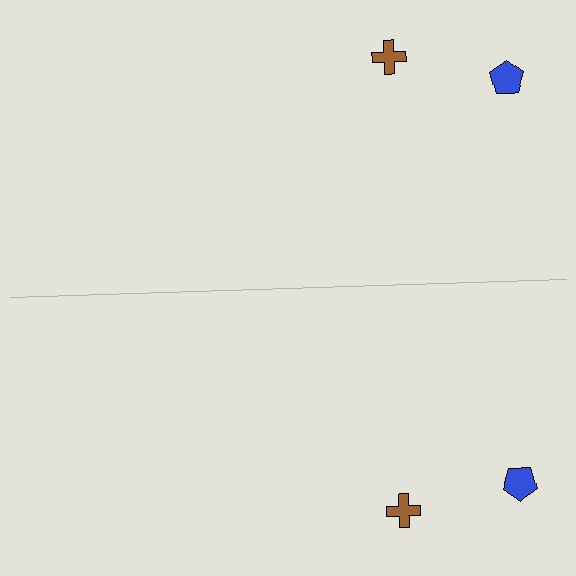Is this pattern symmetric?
Yes, this pattern has bilateral (reflection) symmetry.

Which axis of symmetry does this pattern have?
The pattern has a horizontal axis of symmetry running through the center of the image.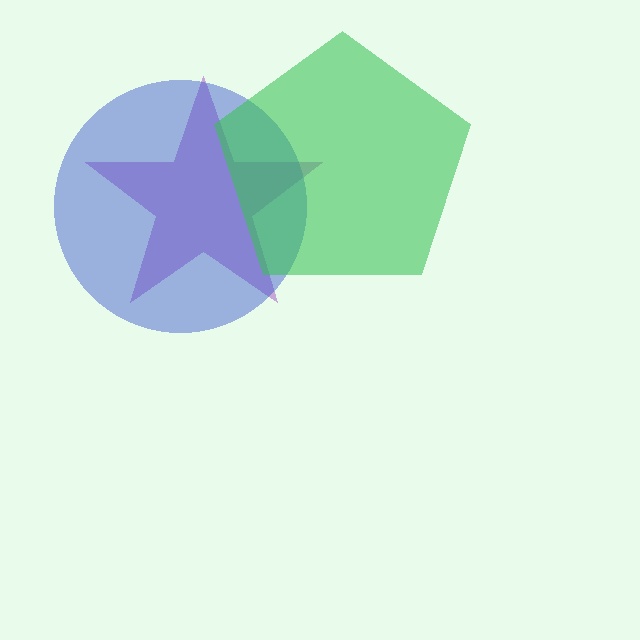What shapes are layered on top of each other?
The layered shapes are: a purple star, a blue circle, a green pentagon.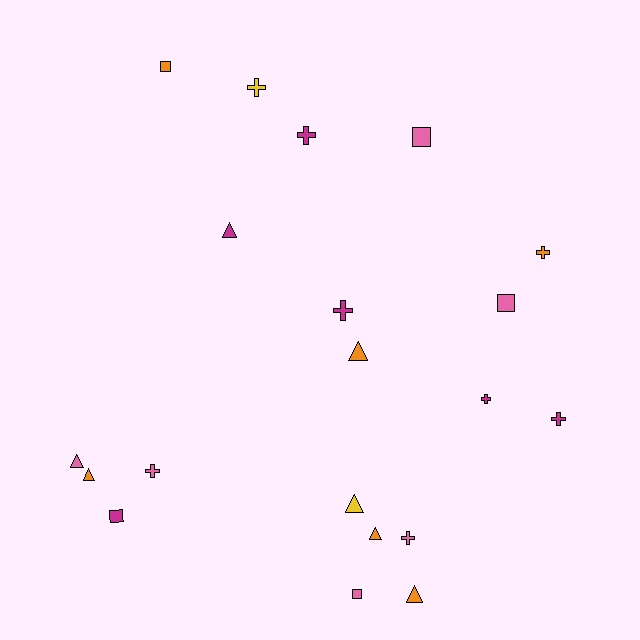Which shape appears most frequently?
Cross, with 8 objects.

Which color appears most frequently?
Pink, with 6 objects.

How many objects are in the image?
There are 20 objects.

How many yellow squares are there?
There are no yellow squares.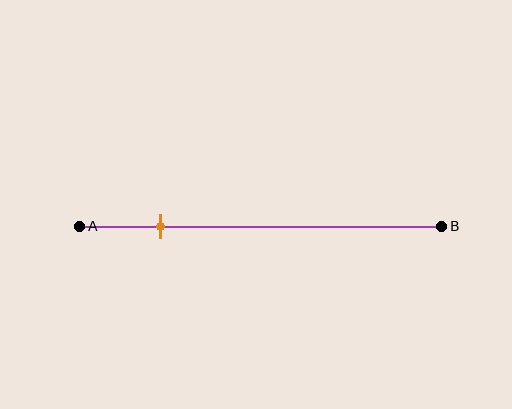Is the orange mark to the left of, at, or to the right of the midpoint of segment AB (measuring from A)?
The orange mark is to the left of the midpoint of segment AB.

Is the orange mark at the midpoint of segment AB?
No, the mark is at about 20% from A, not at the 50% midpoint.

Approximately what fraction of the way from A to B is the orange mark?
The orange mark is approximately 20% of the way from A to B.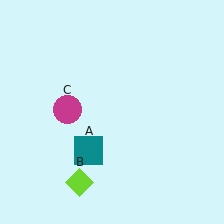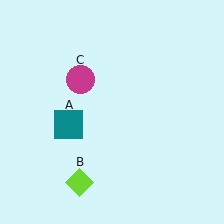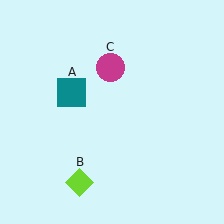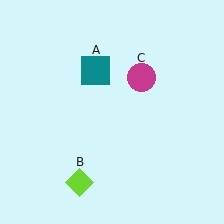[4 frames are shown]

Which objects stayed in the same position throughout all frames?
Lime diamond (object B) remained stationary.